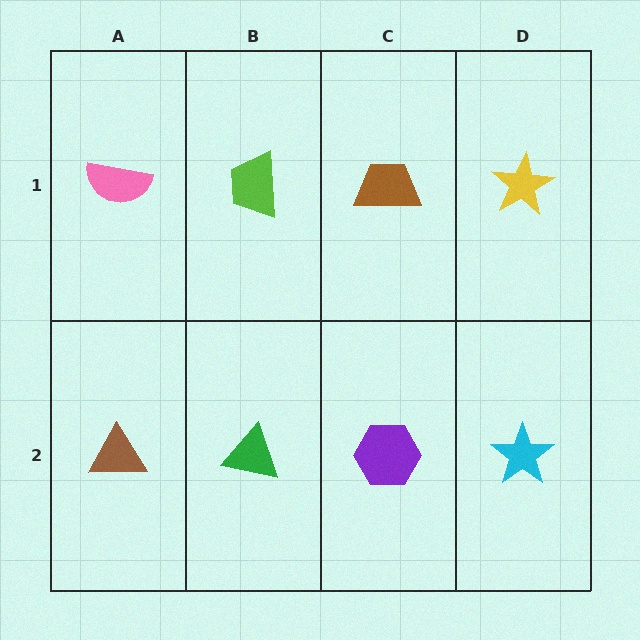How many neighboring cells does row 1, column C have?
3.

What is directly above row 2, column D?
A yellow star.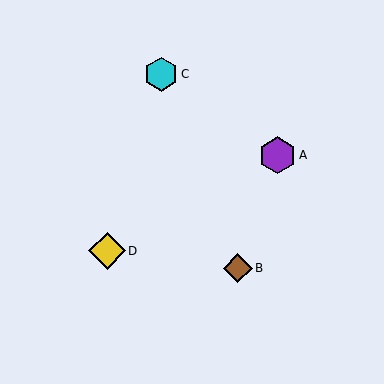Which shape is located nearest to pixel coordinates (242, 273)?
The brown diamond (labeled B) at (238, 268) is nearest to that location.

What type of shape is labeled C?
Shape C is a cyan hexagon.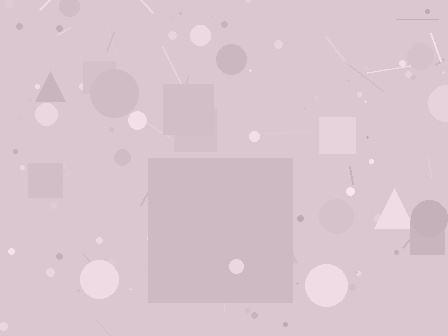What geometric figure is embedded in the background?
A square is embedded in the background.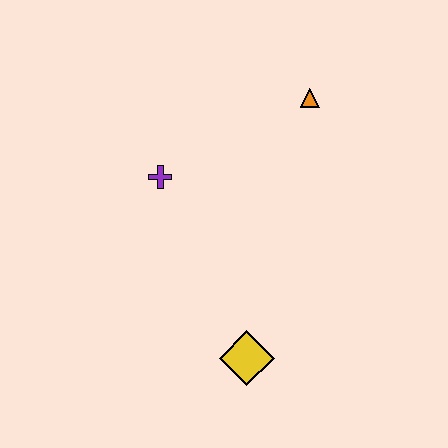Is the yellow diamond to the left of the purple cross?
No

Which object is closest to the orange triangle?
The purple cross is closest to the orange triangle.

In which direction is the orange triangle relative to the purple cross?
The orange triangle is to the right of the purple cross.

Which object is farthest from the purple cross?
The yellow diamond is farthest from the purple cross.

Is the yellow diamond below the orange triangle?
Yes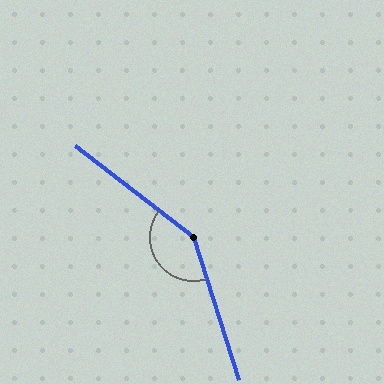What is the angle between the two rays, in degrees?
Approximately 145 degrees.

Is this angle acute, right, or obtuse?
It is obtuse.